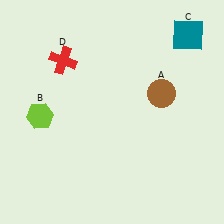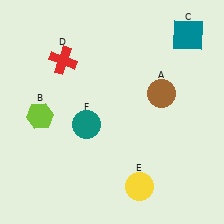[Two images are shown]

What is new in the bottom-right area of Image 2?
A yellow circle (E) was added in the bottom-right area of Image 2.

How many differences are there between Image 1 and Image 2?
There are 2 differences between the two images.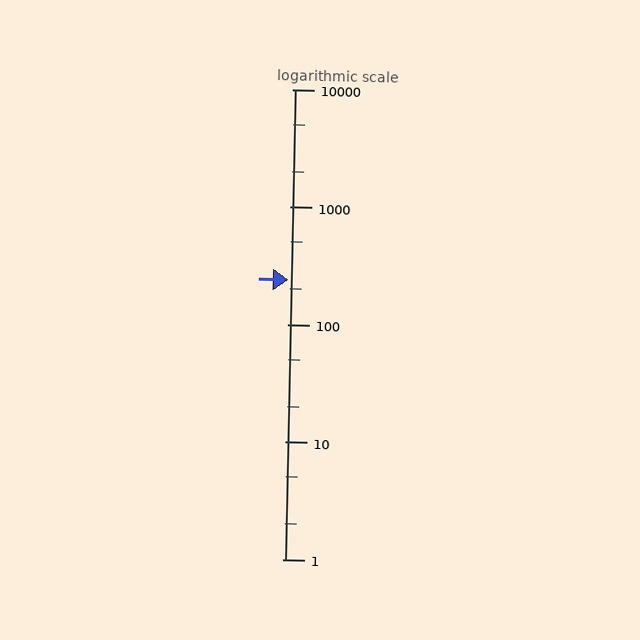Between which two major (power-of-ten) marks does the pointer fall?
The pointer is between 100 and 1000.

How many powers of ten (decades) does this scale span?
The scale spans 4 decades, from 1 to 10000.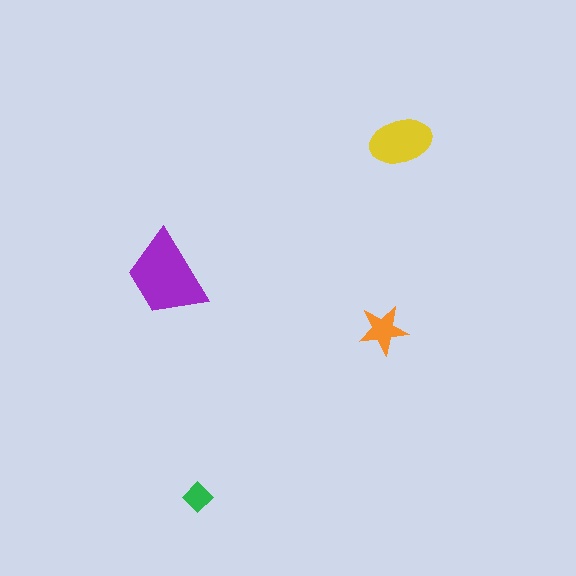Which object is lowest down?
The green diamond is bottommost.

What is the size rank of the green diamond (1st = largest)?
4th.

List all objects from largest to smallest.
The purple trapezoid, the yellow ellipse, the orange star, the green diamond.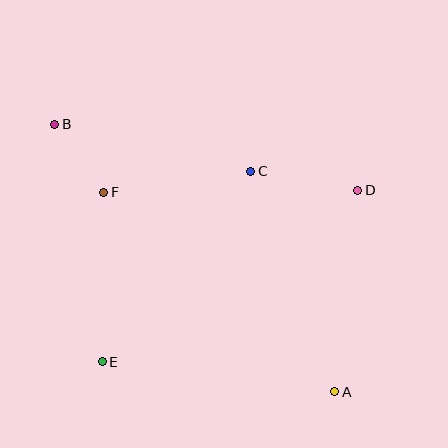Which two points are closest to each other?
Points B and F are closest to each other.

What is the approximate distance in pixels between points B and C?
The distance between B and C is approximately 202 pixels.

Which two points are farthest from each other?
Points A and B are farthest from each other.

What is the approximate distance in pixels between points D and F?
The distance between D and F is approximately 254 pixels.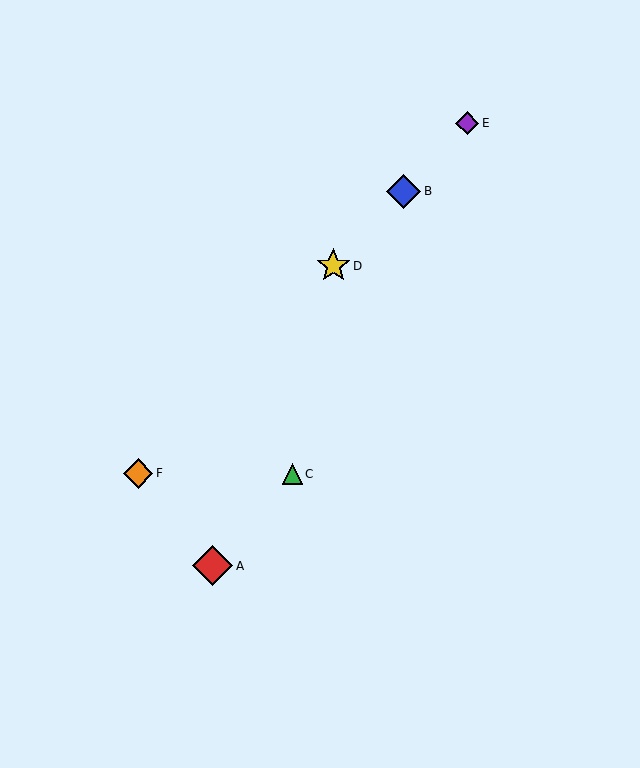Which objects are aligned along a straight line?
Objects B, D, E, F are aligned along a straight line.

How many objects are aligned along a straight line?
4 objects (B, D, E, F) are aligned along a straight line.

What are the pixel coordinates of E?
Object E is at (467, 123).